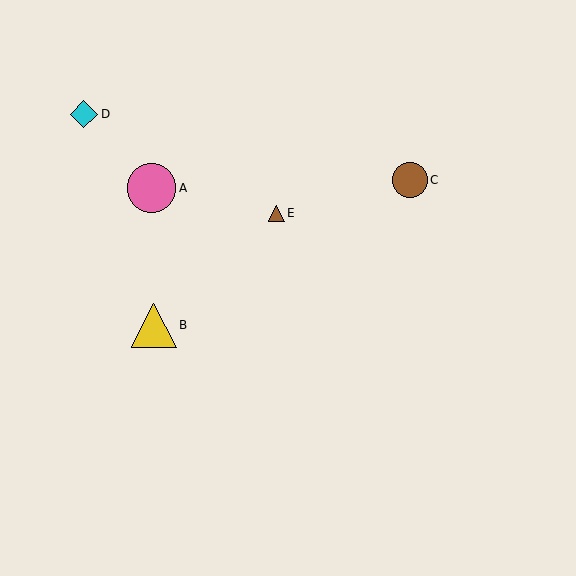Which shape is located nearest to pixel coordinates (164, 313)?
The yellow triangle (labeled B) at (154, 325) is nearest to that location.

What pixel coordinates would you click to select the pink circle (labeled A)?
Click at (152, 188) to select the pink circle A.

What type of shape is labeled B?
Shape B is a yellow triangle.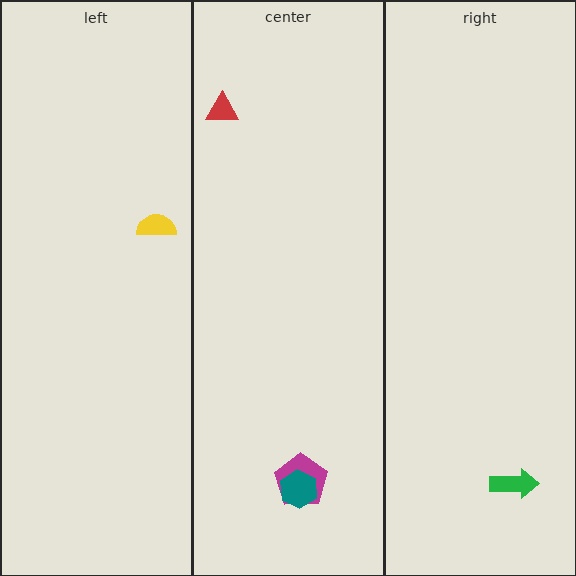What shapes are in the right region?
The green arrow.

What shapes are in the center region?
The red triangle, the magenta pentagon, the teal hexagon.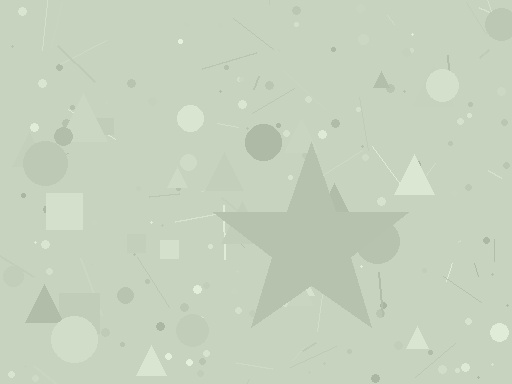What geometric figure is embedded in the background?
A star is embedded in the background.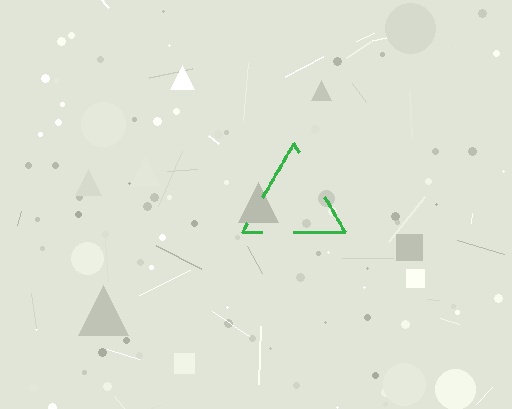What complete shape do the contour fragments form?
The contour fragments form a triangle.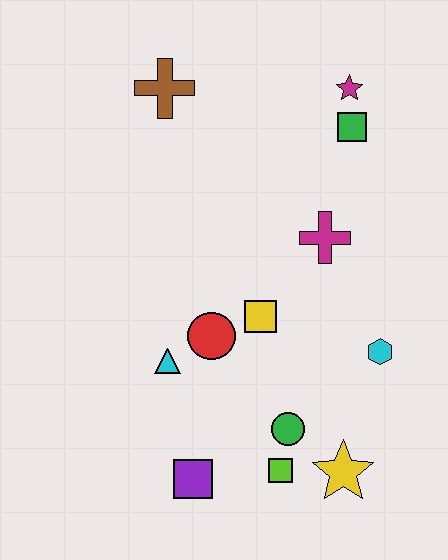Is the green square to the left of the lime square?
No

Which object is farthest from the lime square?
The brown cross is farthest from the lime square.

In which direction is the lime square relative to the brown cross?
The lime square is below the brown cross.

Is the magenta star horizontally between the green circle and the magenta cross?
No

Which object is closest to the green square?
The magenta star is closest to the green square.